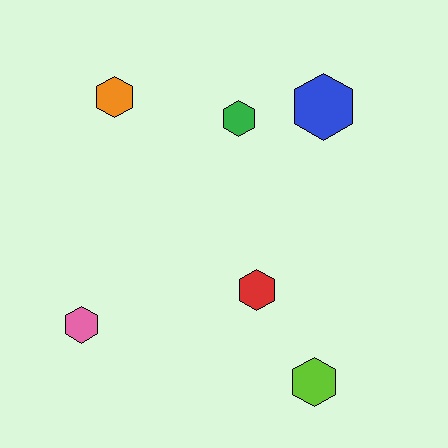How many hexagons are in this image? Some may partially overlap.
There are 6 hexagons.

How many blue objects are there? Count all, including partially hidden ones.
There is 1 blue object.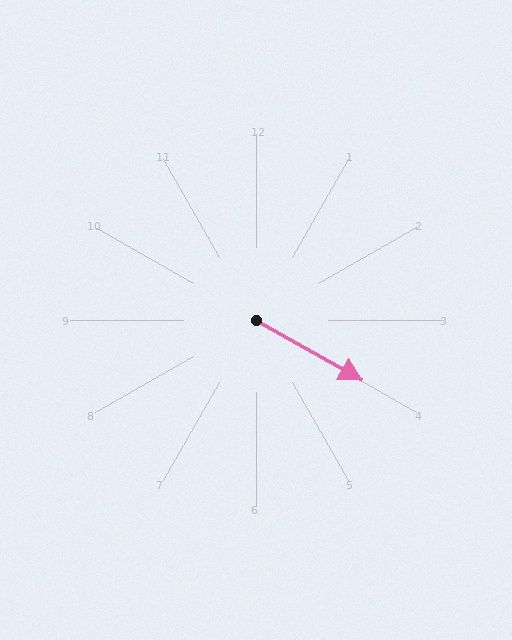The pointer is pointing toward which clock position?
Roughly 4 o'clock.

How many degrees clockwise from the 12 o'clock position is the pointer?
Approximately 119 degrees.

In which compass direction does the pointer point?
Southeast.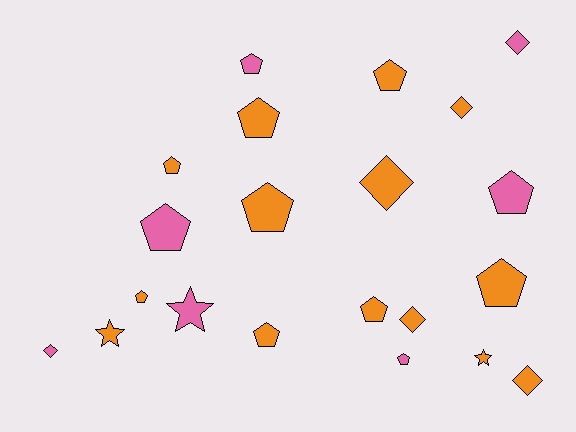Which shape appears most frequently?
Pentagon, with 12 objects.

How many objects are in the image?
There are 21 objects.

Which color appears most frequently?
Orange, with 14 objects.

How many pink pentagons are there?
There are 4 pink pentagons.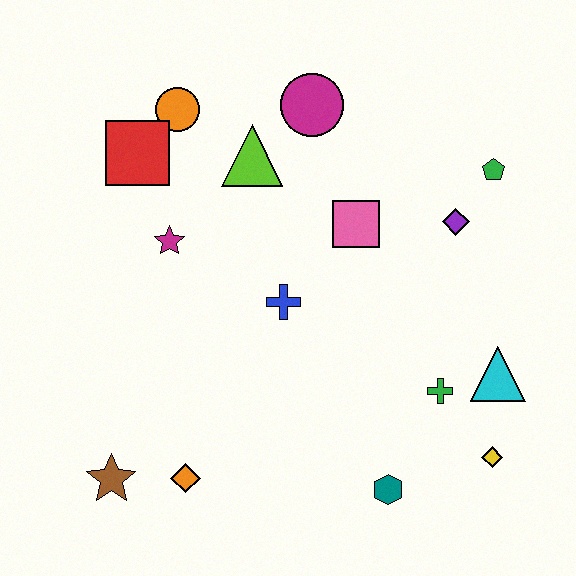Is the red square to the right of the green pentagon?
No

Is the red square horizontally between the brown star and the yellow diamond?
Yes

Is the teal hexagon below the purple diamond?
Yes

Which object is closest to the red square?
The orange circle is closest to the red square.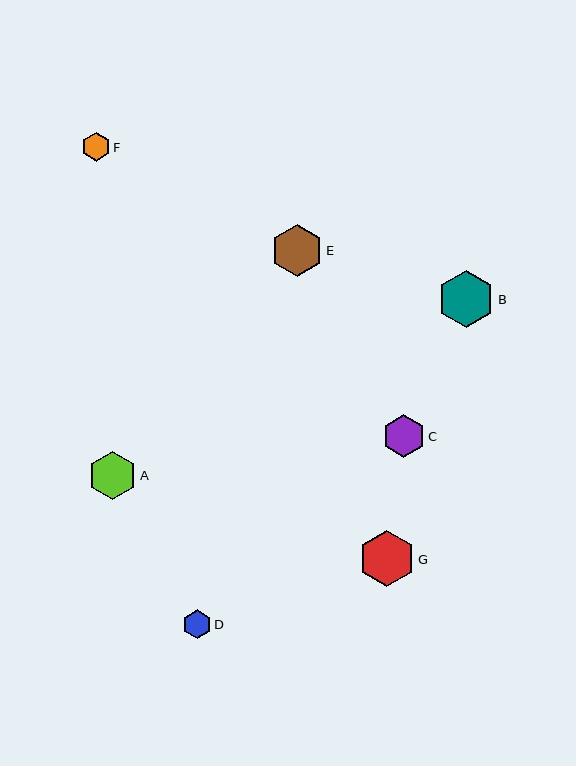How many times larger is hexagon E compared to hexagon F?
Hexagon E is approximately 1.8 times the size of hexagon F.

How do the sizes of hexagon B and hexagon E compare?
Hexagon B and hexagon E are approximately the same size.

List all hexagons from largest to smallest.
From largest to smallest: B, G, E, A, C, D, F.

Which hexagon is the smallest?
Hexagon F is the smallest with a size of approximately 28 pixels.